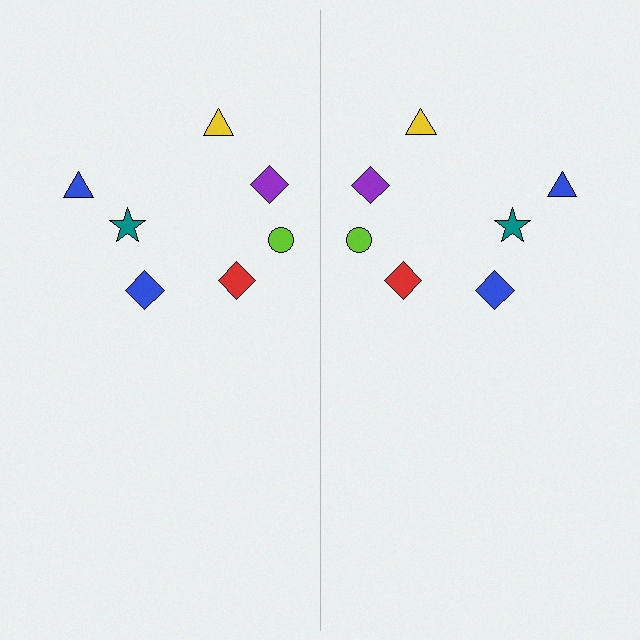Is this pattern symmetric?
Yes, this pattern has bilateral (reflection) symmetry.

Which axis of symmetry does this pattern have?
The pattern has a vertical axis of symmetry running through the center of the image.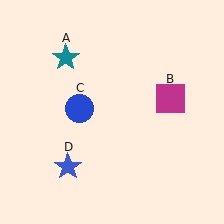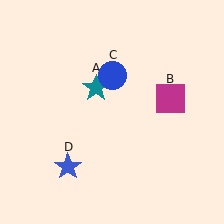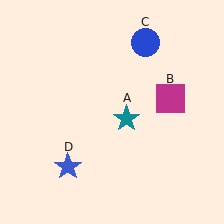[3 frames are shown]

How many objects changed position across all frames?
2 objects changed position: teal star (object A), blue circle (object C).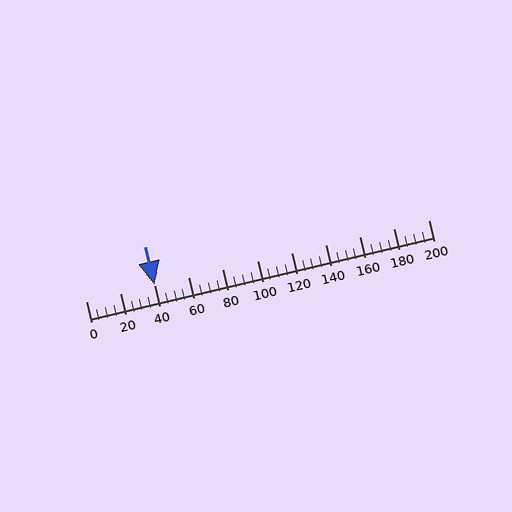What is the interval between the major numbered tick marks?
The major tick marks are spaced 20 units apart.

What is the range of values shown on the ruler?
The ruler shows values from 0 to 200.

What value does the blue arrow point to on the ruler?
The blue arrow points to approximately 40.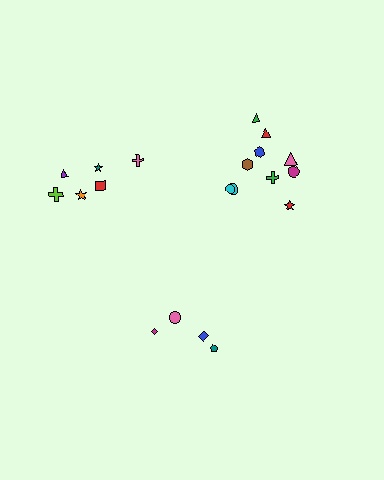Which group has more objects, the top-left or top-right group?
The top-right group.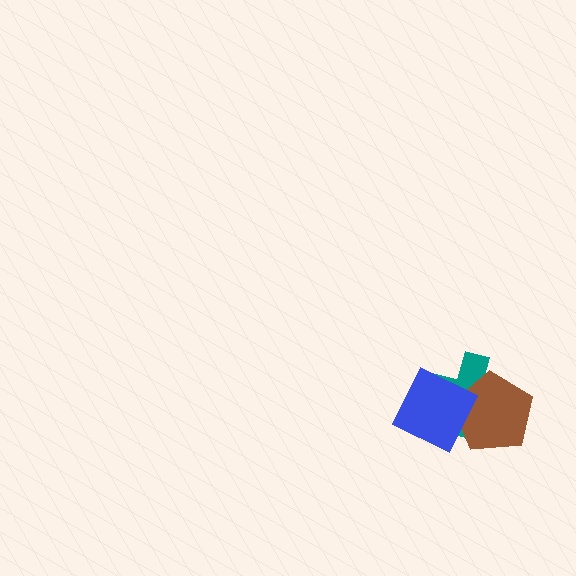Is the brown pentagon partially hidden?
Yes, it is partially covered by another shape.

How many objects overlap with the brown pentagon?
2 objects overlap with the brown pentagon.